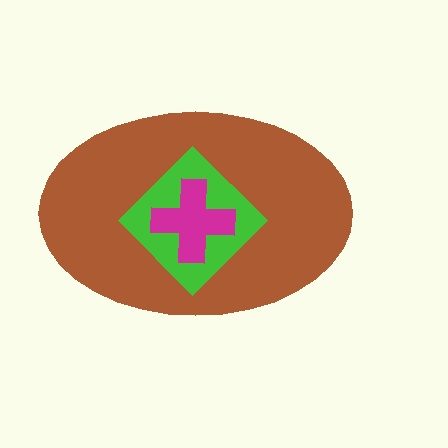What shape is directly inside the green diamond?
The magenta cross.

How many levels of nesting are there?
3.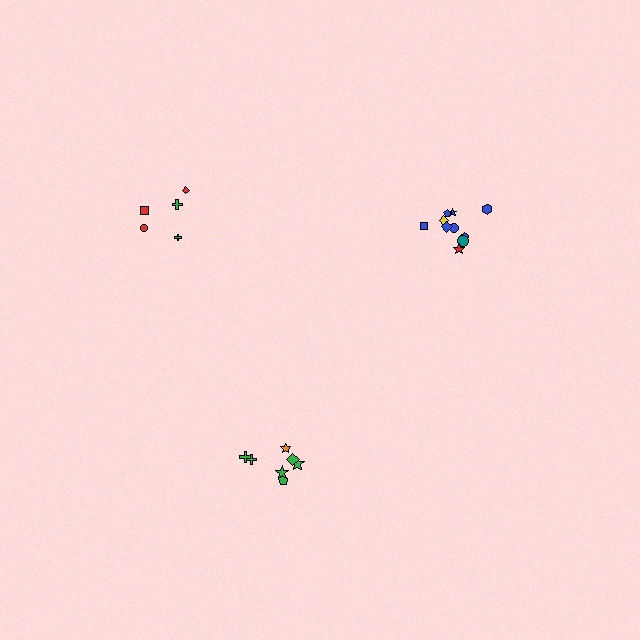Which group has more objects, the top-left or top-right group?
The top-right group.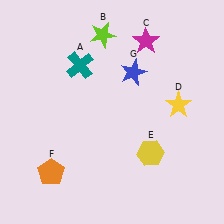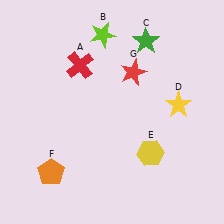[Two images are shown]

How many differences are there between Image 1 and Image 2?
There are 3 differences between the two images.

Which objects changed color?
A changed from teal to red. C changed from magenta to green. G changed from blue to red.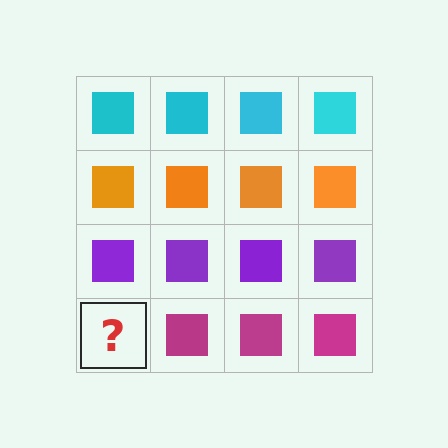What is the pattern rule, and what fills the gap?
The rule is that each row has a consistent color. The gap should be filled with a magenta square.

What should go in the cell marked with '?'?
The missing cell should contain a magenta square.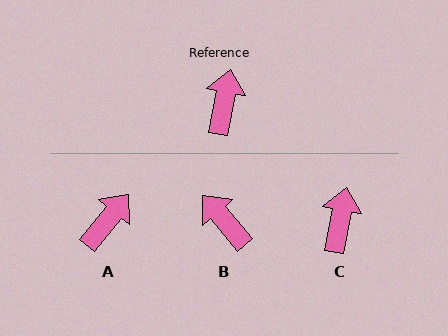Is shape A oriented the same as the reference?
No, it is off by about 29 degrees.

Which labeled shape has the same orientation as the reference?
C.